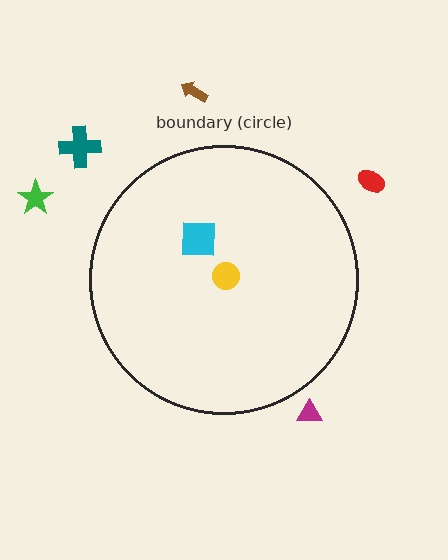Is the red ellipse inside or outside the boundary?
Outside.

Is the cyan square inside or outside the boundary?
Inside.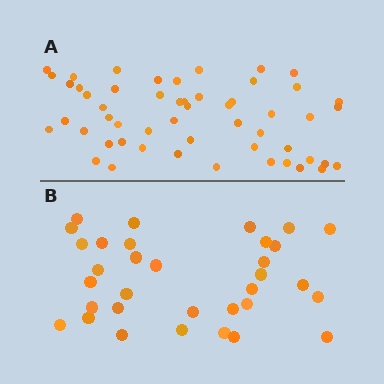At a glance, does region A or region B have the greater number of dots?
Region A (the top region) has more dots.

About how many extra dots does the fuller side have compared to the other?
Region A has approximately 20 more dots than region B.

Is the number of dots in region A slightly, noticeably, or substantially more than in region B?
Region A has substantially more. The ratio is roughly 1.6 to 1.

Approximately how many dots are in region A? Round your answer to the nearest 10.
About 50 dots. (The exact count is 53, which rounds to 50.)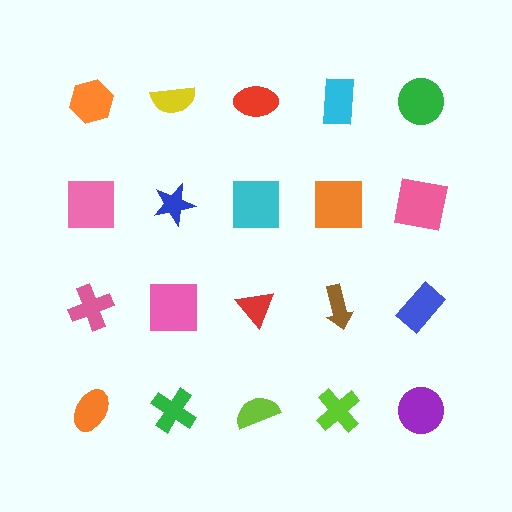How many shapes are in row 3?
5 shapes.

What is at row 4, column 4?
A lime cross.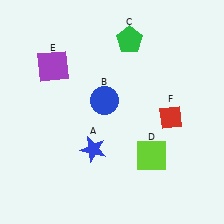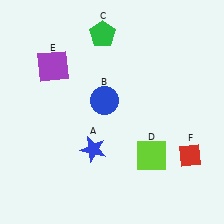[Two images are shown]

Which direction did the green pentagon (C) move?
The green pentagon (C) moved left.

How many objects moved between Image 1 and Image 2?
2 objects moved between the two images.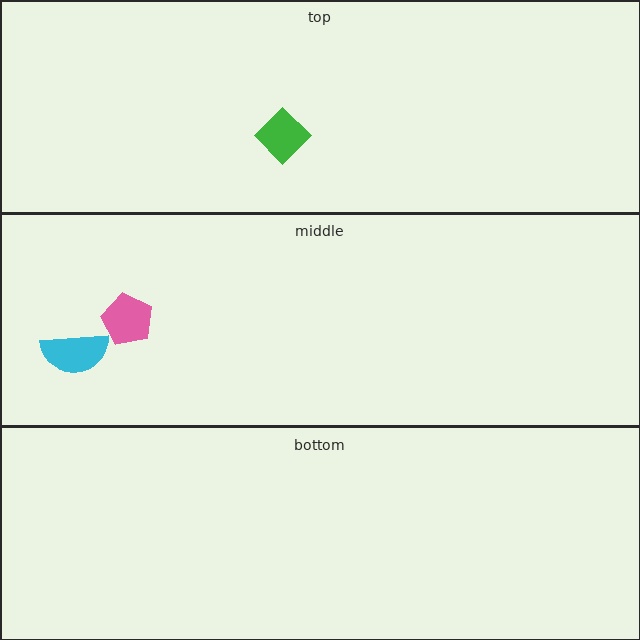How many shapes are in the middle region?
2.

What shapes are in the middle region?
The pink pentagon, the cyan semicircle.